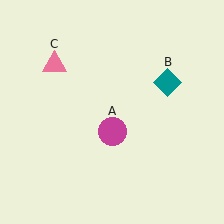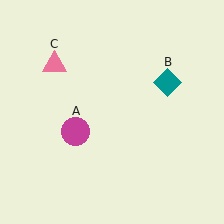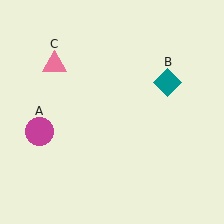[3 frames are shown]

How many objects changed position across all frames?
1 object changed position: magenta circle (object A).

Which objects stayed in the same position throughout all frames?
Teal diamond (object B) and pink triangle (object C) remained stationary.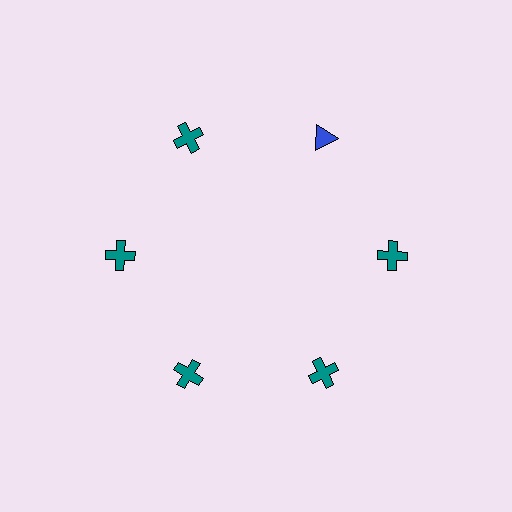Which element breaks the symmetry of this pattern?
The blue triangle at roughly the 1 o'clock position breaks the symmetry. All other shapes are teal crosses.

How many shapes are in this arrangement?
There are 6 shapes arranged in a ring pattern.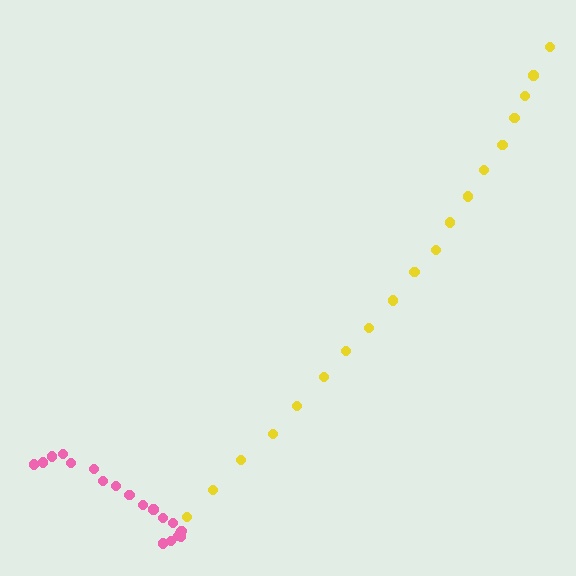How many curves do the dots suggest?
There are 2 distinct paths.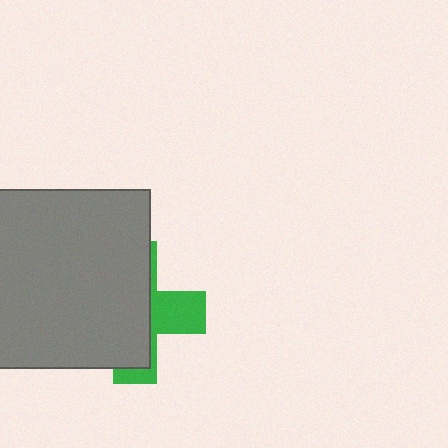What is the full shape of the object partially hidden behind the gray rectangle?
The partially hidden object is a green cross.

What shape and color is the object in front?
The object in front is a gray rectangle.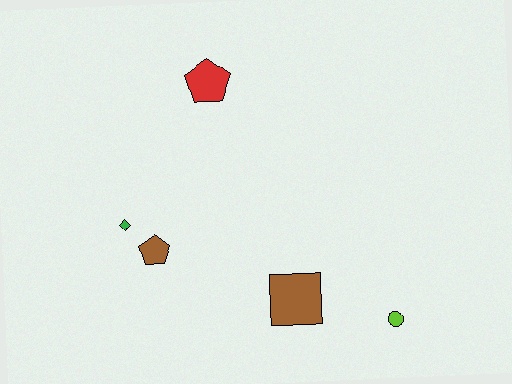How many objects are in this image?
There are 5 objects.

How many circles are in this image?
There is 1 circle.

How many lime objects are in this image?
There is 1 lime object.